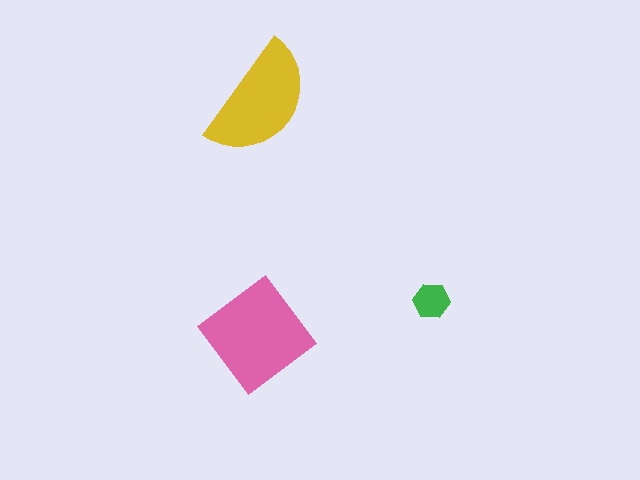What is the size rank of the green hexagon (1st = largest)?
3rd.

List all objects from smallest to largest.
The green hexagon, the yellow semicircle, the pink diamond.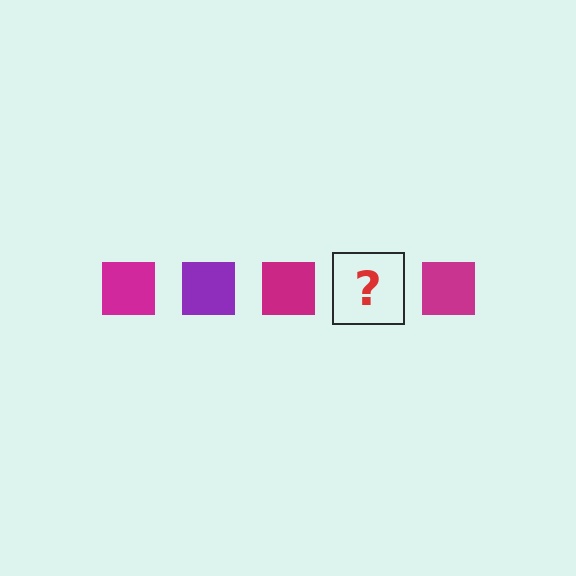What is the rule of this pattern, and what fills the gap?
The rule is that the pattern cycles through magenta, purple squares. The gap should be filled with a purple square.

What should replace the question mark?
The question mark should be replaced with a purple square.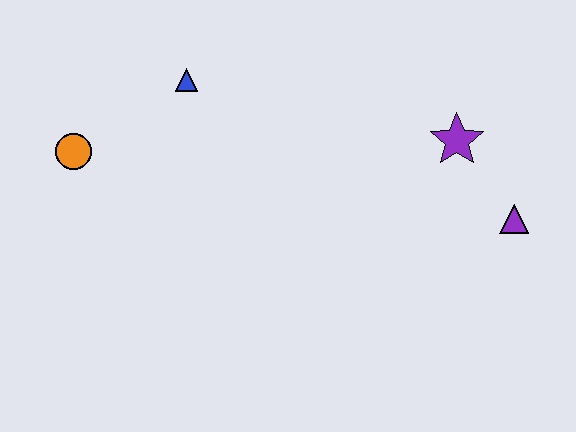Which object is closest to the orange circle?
The blue triangle is closest to the orange circle.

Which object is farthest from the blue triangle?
The purple triangle is farthest from the blue triangle.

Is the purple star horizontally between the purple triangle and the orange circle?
Yes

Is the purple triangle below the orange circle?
Yes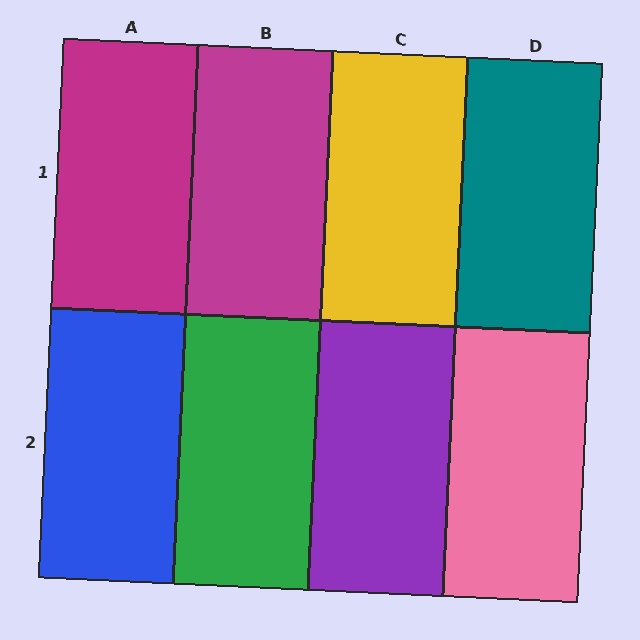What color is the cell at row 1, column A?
Magenta.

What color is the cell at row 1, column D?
Teal.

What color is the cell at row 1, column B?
Magenta.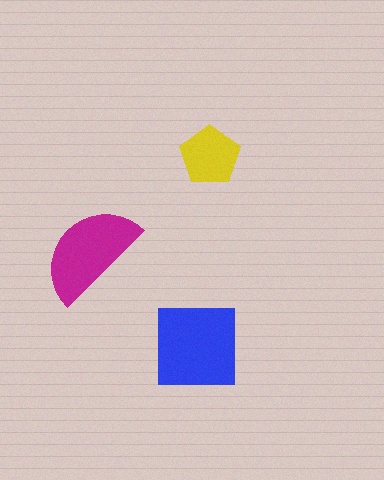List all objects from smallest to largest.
The yellow pentagon, the magenta semicircle, the blue square.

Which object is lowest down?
The blue square is bottommost.